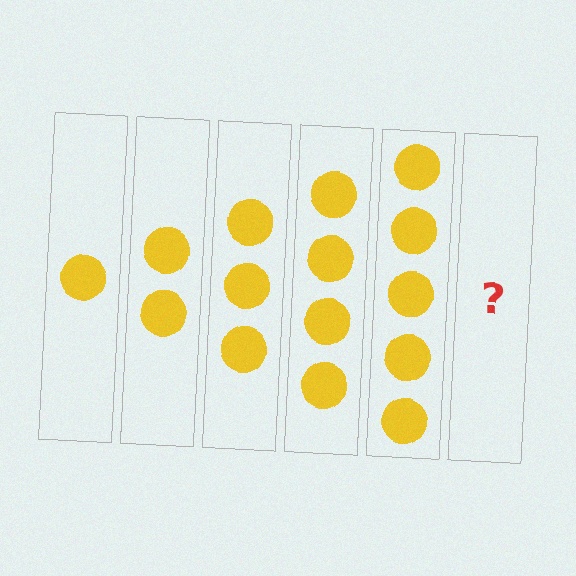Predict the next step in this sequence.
The next step is 6 circles.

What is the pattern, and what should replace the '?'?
The pattern is that each step adds one more circle. The '?' should be 6 circles.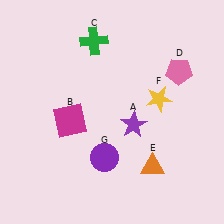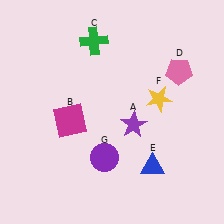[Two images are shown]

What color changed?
The triangle (E) changed from orange in Image 1 to blue in Image 2.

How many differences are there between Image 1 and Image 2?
There is 1 difference between the two images.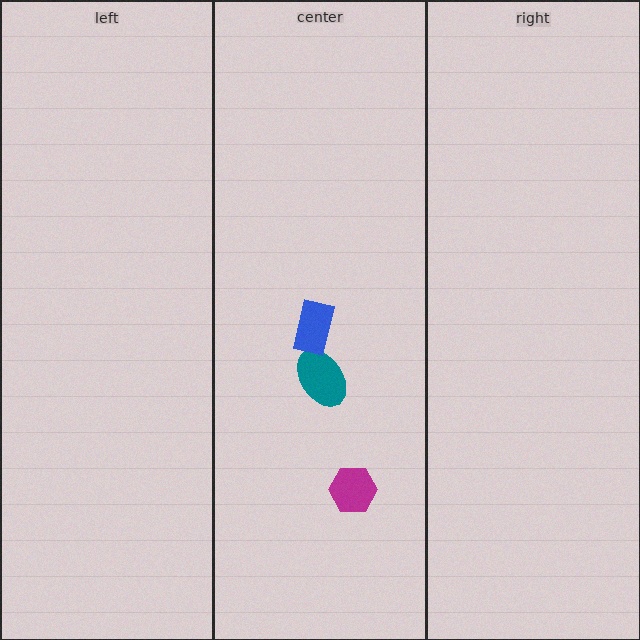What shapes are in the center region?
The magenta hexagon, the teal ellipse, the blue rectangle.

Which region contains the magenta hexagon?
The center region.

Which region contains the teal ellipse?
The center region.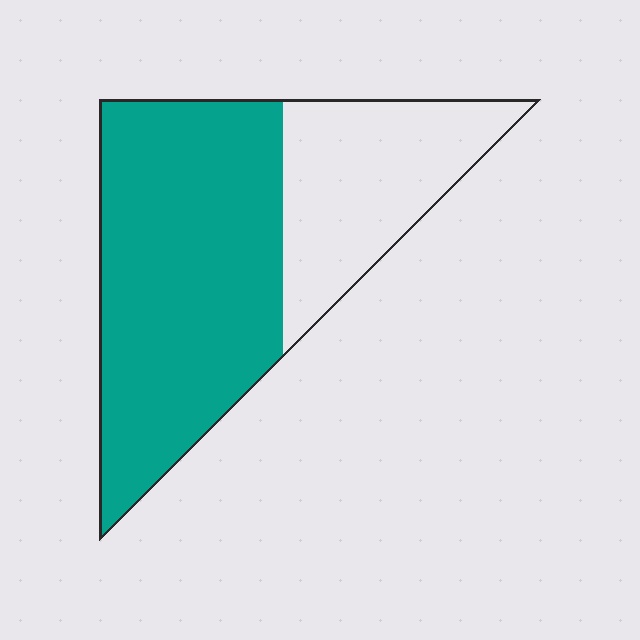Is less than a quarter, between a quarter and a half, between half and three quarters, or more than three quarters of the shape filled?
Between half and three quarters.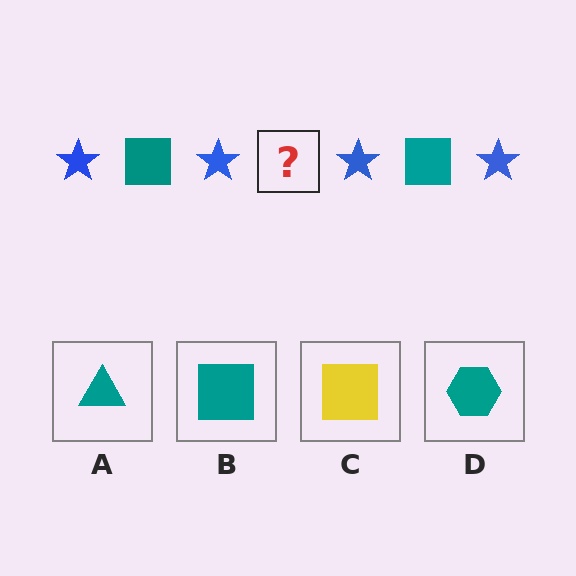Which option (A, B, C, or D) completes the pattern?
B.